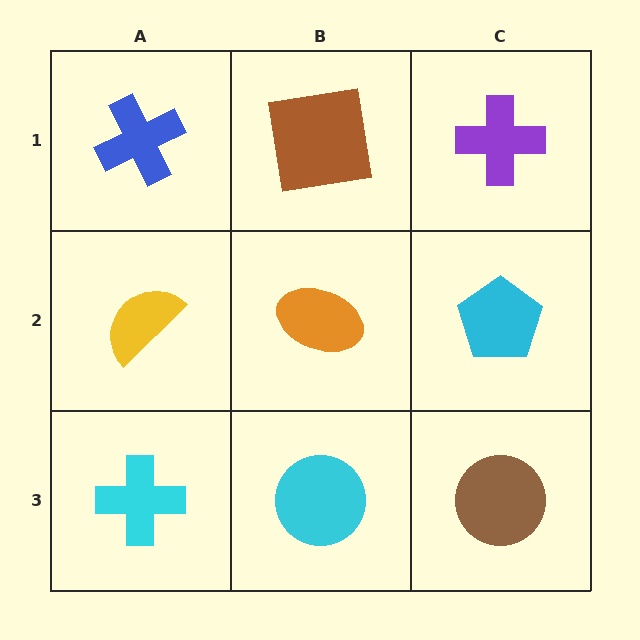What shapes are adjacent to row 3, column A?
A yellow semicircle (row 2, column A), a cyan circle (row 3, column B).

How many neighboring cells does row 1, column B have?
3.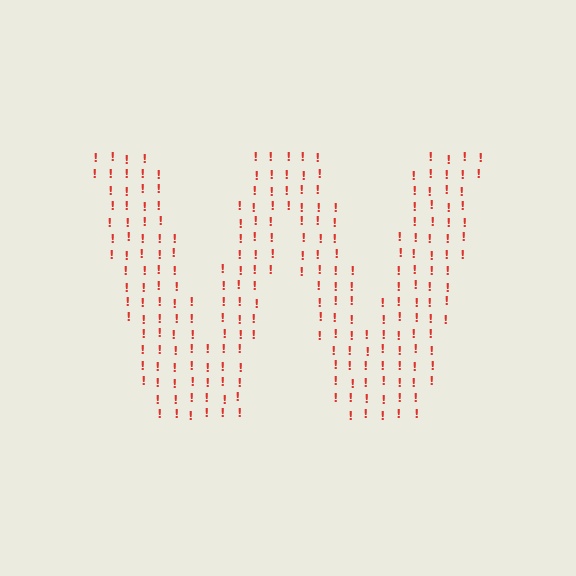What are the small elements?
The small elements are exclamation marks.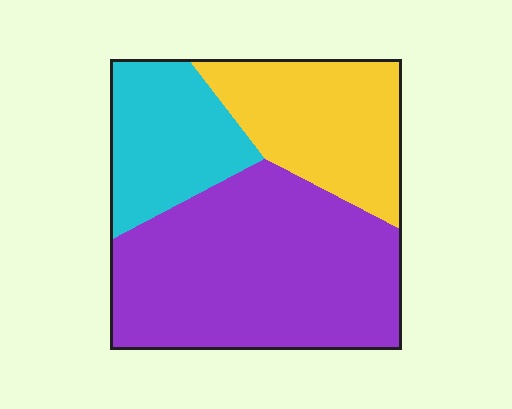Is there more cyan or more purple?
Purple.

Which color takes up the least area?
Cyan, at roughly 20%.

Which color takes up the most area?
Purple, at roughly 55%.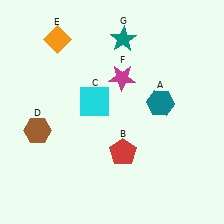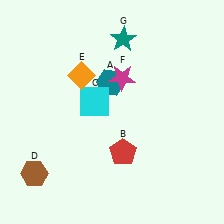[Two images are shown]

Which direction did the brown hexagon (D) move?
The brown hexagon (D) moved down.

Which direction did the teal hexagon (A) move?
The teal hexagon (A) moved left.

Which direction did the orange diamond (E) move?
The orange diamond (E) moved down.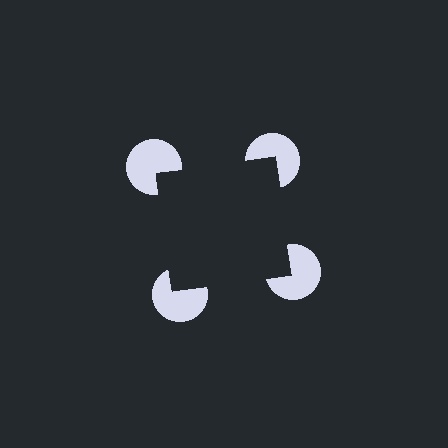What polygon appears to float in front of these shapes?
An illusory square — its edges are inferred from the aligned wedge cuts in the pac-man discs, not physically drawn.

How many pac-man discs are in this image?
There are 4 — one at each vertex of the illusory square.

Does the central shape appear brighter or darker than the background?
It typically appears slightly darker than the background, even though no actual brightness change is drawn.